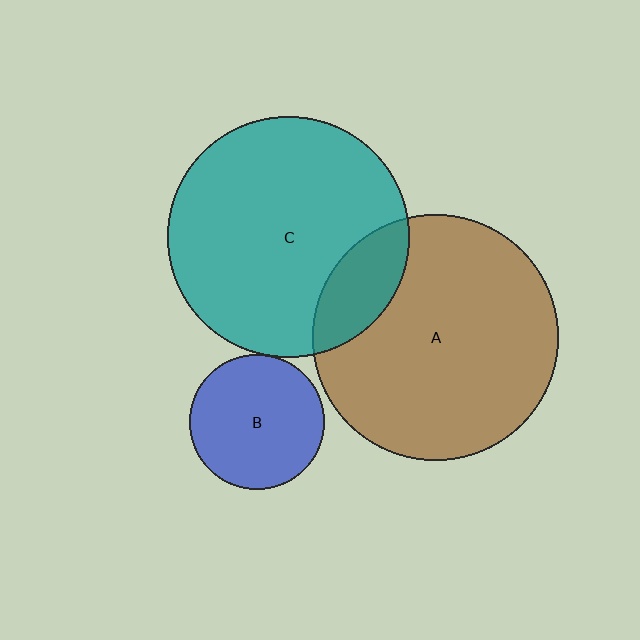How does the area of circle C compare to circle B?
Approximately 3.2 times.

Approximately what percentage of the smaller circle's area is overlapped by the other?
Approximately 5%.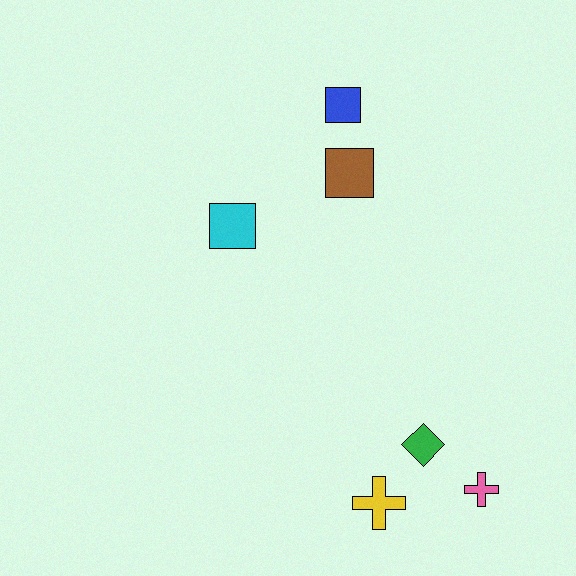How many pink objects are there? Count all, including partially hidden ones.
There is 1 pink object.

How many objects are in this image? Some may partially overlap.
There are 6 objects.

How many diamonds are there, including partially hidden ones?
There is 1 diamond.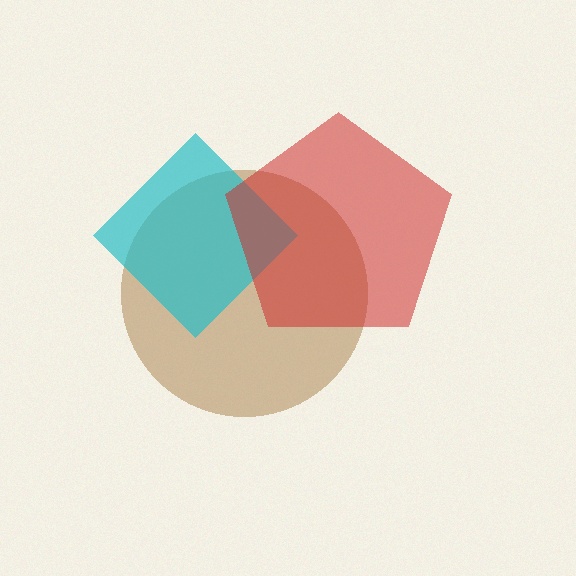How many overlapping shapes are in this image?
There are 3 overlapping shapes in the image.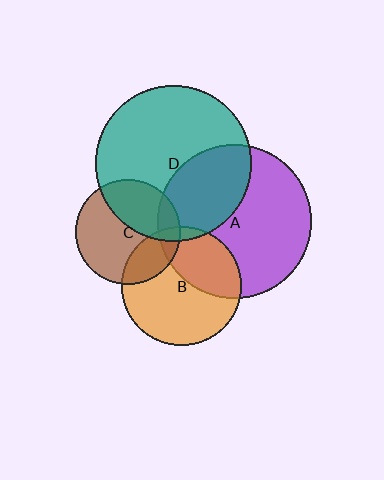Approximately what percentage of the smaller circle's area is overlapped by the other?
Approximately 15%.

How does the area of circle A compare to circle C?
Approximately 2.2 times.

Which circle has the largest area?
Circle D (teal).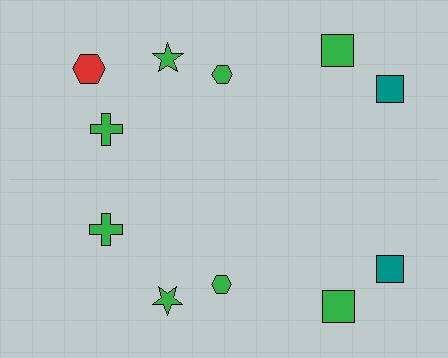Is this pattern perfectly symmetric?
No, the pattern is not perfectly symmetric. A red hexagon is missing from the bottom side.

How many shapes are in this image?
There are 11 shapes in this image.